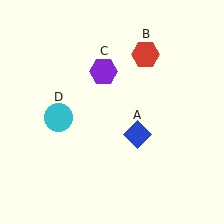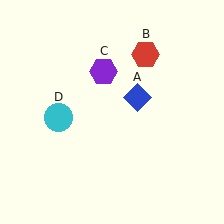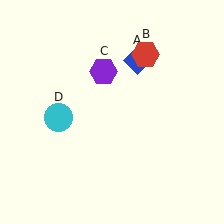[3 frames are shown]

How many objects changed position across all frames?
1 object changed position: blue diamond (object A).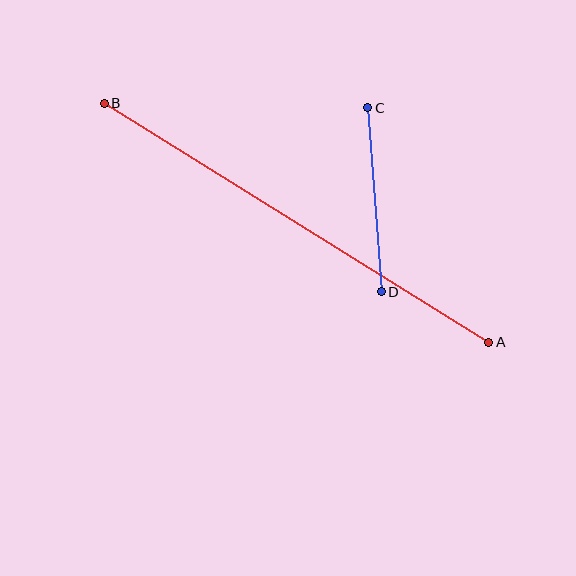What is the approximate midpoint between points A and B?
The midpoint is at approximately (296, 223) pixels.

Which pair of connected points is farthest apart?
Points A and B are farthest apart.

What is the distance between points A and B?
The distance is approximately 453 pixels.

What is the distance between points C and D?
The distance is approximately 184 pixels.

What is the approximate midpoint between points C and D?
The midpoint is at approximately (375, 200) pixels.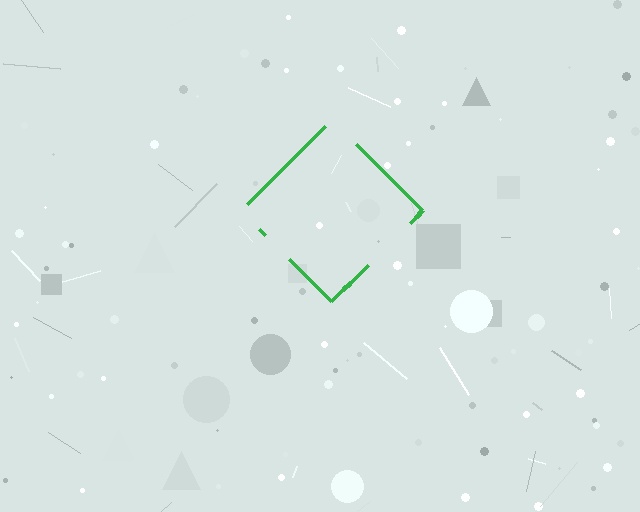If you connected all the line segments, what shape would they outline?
They would outline a diamond.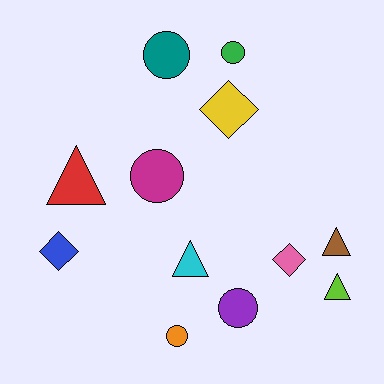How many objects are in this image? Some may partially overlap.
There are 12 objects.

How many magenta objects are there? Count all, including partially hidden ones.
There is 1 magenta object.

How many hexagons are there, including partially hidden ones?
There are no hexagons.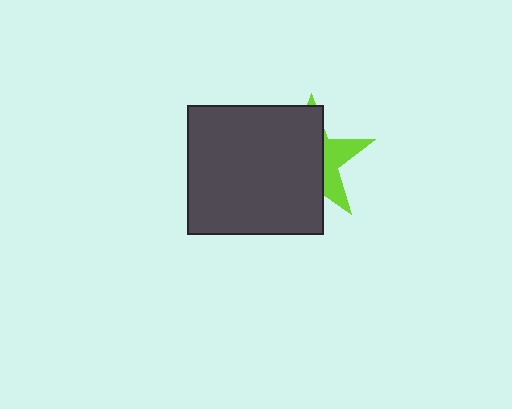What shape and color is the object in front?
The object in front is a dark gray rectangle.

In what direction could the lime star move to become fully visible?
The lime star could move right. That would shift it out from behind the dark gray rectangle entirely.